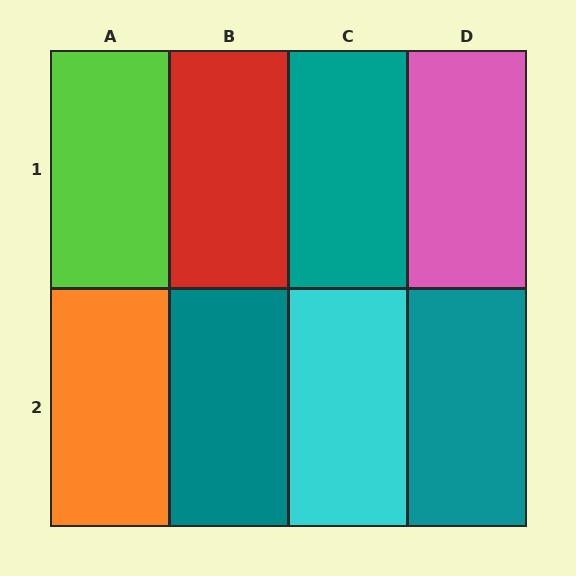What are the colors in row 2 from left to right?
Orange, teal, cyan, teal.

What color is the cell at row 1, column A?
Lime.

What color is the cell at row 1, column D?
Pink.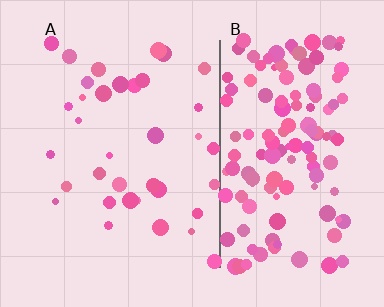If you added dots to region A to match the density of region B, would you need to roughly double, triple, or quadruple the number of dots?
Approximately quadruple.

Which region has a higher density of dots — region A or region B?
B (the right).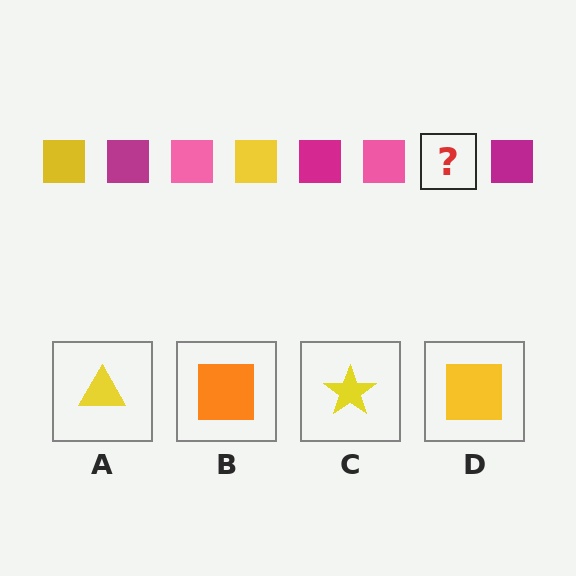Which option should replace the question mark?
Option D.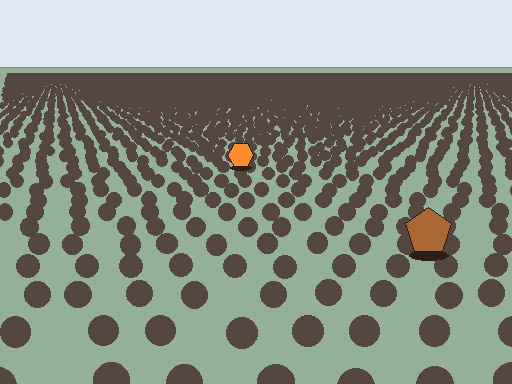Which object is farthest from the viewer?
The orange hexagon is farthest from the viewer. It appears smaller and the ground texture around it is denser.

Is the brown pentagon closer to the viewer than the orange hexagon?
Yes. The brown pentagon is closer — you can tell from the texture gradient: the ground texture is coarser near it.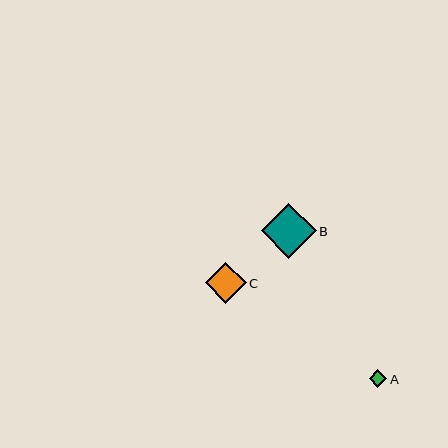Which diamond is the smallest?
Diamond A is the smallest with a size of approximately 18 pixels.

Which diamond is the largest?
Diamond B is the largest with a size of approximately 55 pixels.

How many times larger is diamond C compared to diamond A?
Diamond C is approximately 2.3 times the size of diamond A.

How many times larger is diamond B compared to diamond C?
Diamond B is approximately 1.3 times the size of diamond C.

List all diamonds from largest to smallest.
From largest to smallest: B, C, A.